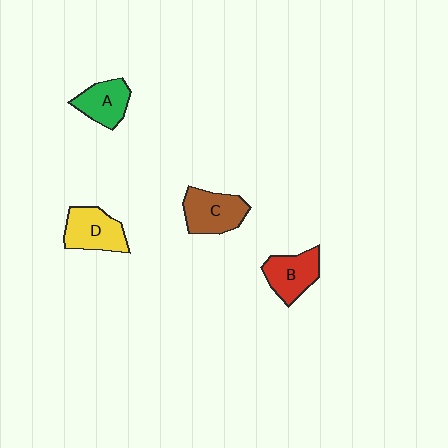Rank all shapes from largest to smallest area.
From largest to smallest: C (brown), D (yellow), B (red), A (green).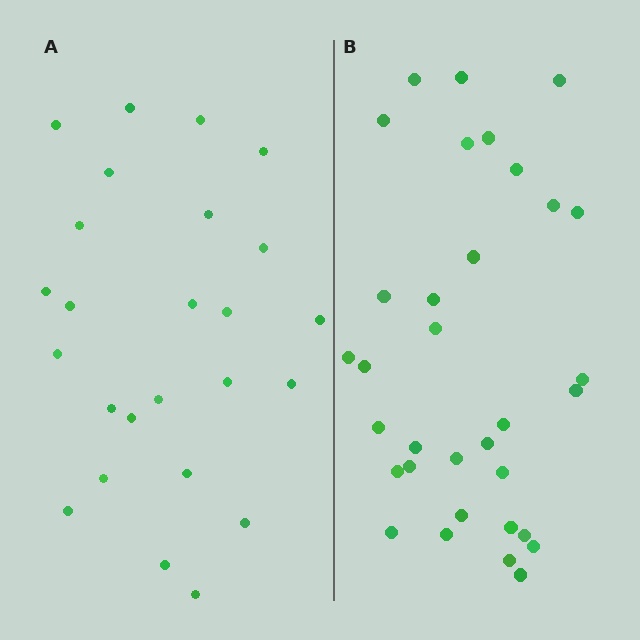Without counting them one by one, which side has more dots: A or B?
Region B (the right region) has more dots.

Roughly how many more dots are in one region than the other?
Region B has roughly 8 or so more dots than region A.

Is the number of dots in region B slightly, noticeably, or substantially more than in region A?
Region B has noticeably more, but not dramatically so. The ratio is roughly 1.3 to 1.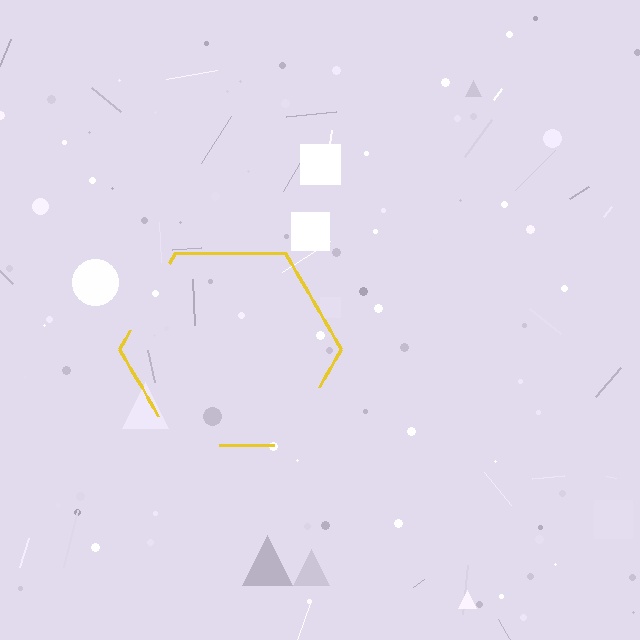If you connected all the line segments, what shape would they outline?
They would outline a hexagon.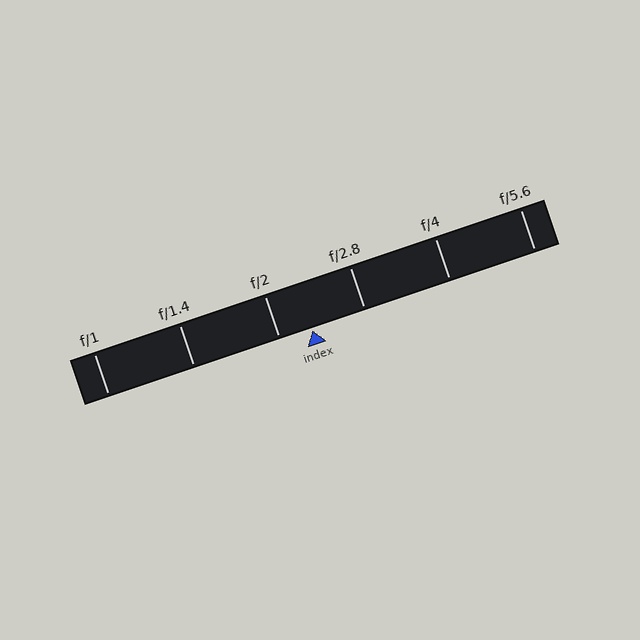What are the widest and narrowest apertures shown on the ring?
The widest aperture shown is f/1 and the narrowest is f/5.6.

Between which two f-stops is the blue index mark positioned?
The index mark is between f/2 and f/2.8.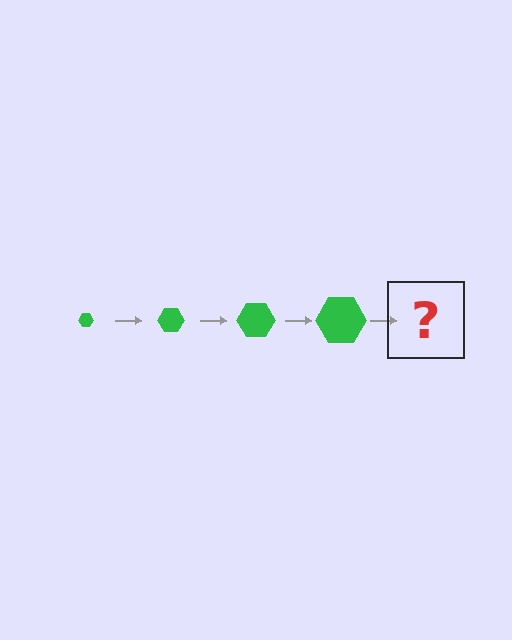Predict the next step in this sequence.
The next step is a green hexagon, larger than the previous one.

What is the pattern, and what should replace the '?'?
The pattern is that the hexagon gets progressively larger each step. The '?' should be a green hexagon, larger than the previous one.